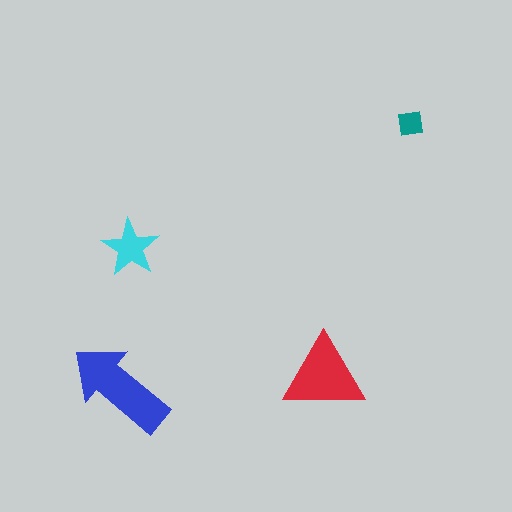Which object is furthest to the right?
The teal square is rightmost.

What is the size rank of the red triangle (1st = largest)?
2nd.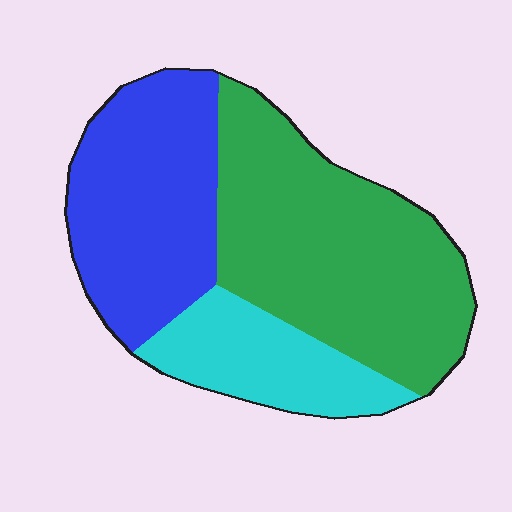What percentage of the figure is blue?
Blue takes up about one third (1/3) of the figure.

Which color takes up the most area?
Green, at roughly 45%.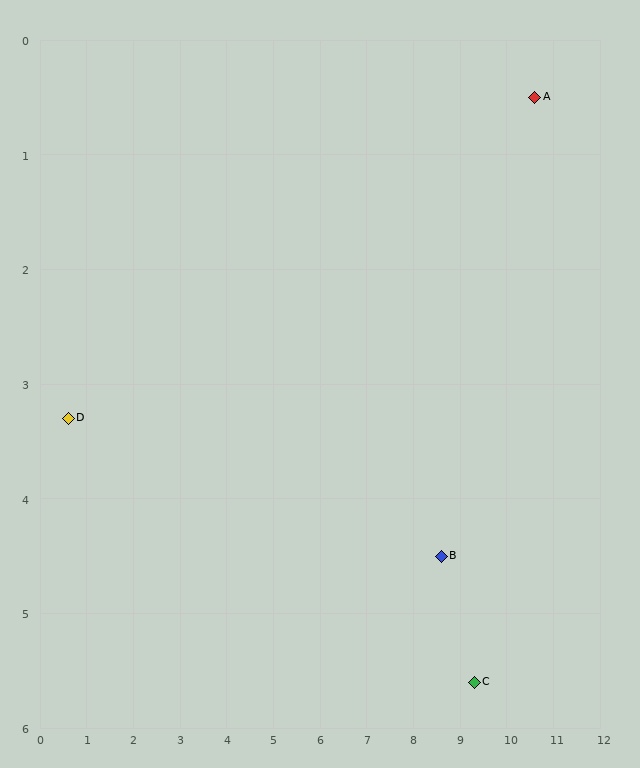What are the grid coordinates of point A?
Point A is at approximately (10.6, 0.5).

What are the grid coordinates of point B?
Point B is at approximately (8.6, 4.5).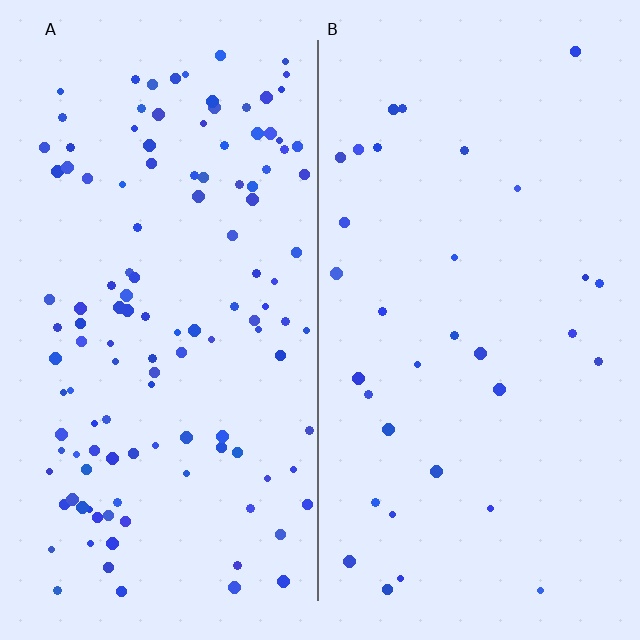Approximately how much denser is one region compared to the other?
Approximately 3.8× — region A over region B.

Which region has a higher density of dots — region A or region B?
A (the left).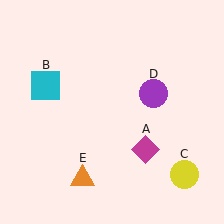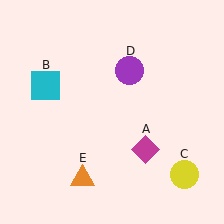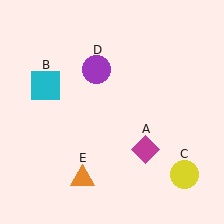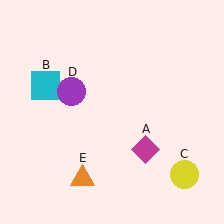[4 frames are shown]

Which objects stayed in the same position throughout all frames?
Magenta diamond (object A) and cyan square (object B) and yellow circle (object C) and orange triangle (object E) remained stationary.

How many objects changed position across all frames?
1 object changed position: purple circle (object D).